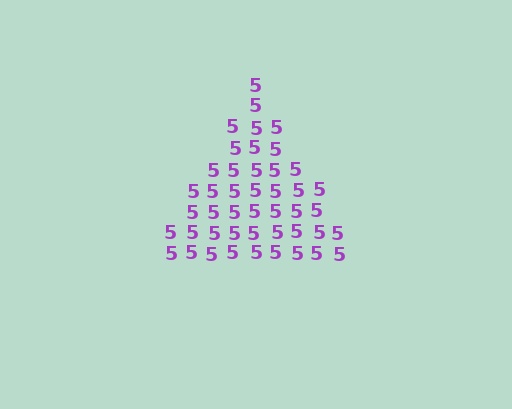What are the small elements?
The small elements are digit 5's.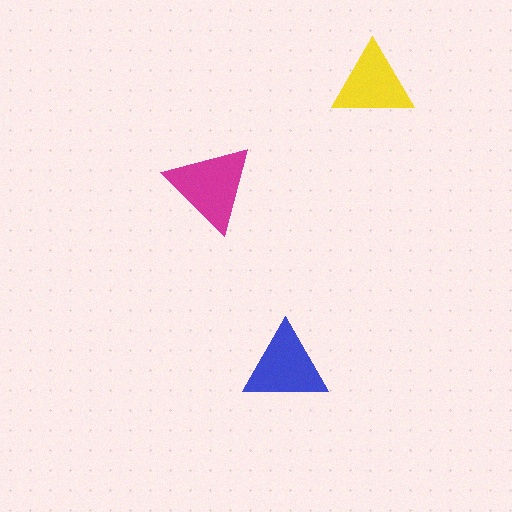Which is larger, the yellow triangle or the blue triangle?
The blue one.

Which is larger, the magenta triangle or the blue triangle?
The magenta one.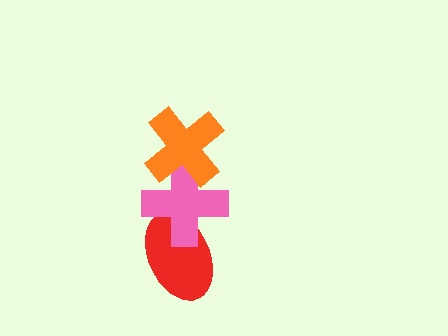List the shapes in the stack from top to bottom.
From top to bottom: the orange cross, the pink cross, the red ellipse.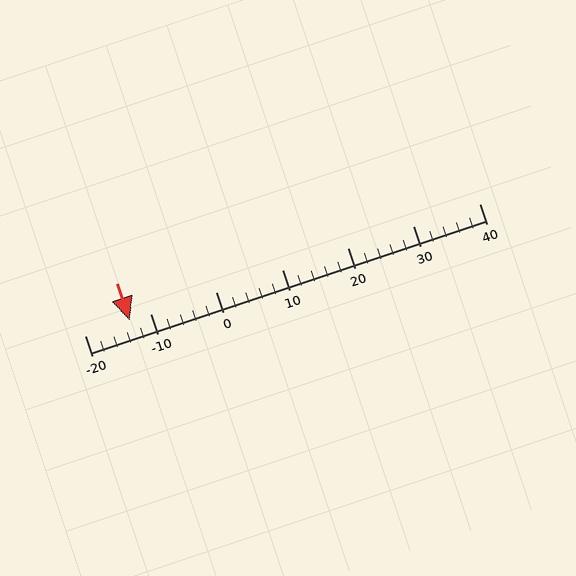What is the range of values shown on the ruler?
The ruler shows values from -20 to 40.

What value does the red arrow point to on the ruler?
The red arrow points to approximately -13.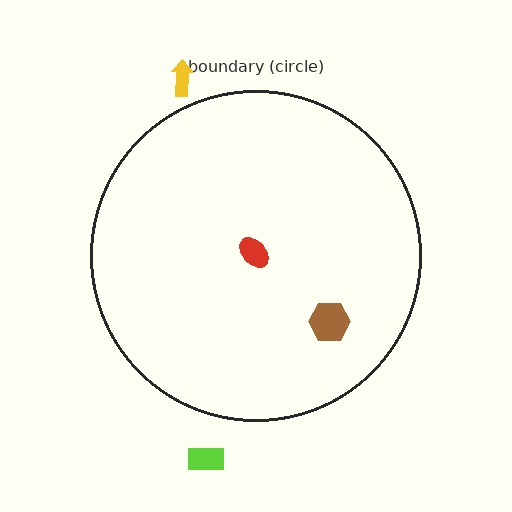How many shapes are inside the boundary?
2 inside, 2 outside.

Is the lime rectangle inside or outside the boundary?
Outside.